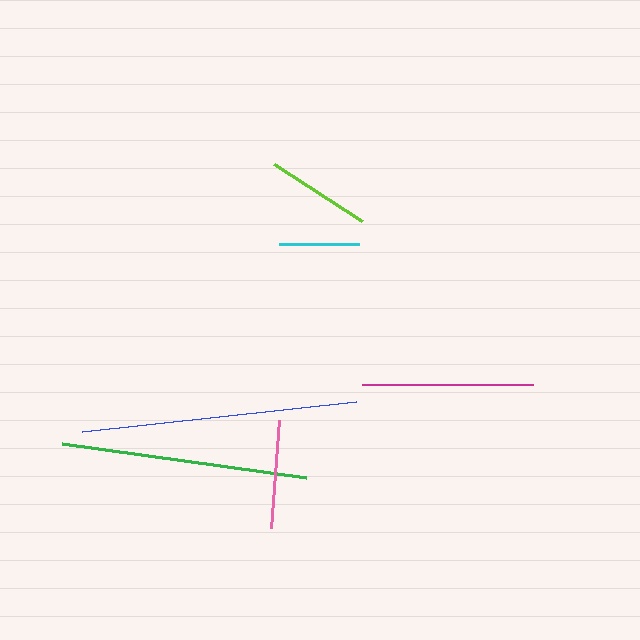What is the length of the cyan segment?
The cyan segment is approximately 80 pixels long.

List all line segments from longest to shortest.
From longest to shortest: blue, green, magenta, pink, lime, cyan.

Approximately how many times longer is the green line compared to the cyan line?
The green line is approximately 3.1 times the length of the cyan line.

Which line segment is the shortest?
The cyan line is the shortest at approximately 80 pixels.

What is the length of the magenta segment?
The magenta segment is approximately 172 pixels long.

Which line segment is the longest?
The blue line is the longest at approximately 275 pixels.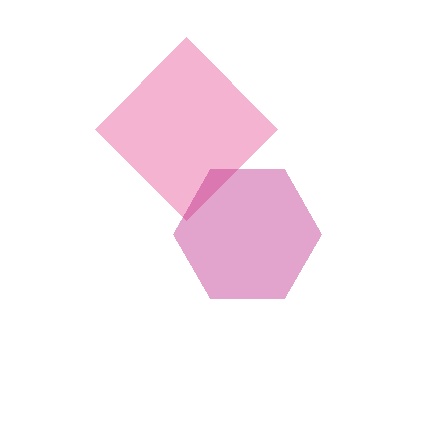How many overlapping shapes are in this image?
There are 2 overlapping shapes in the image.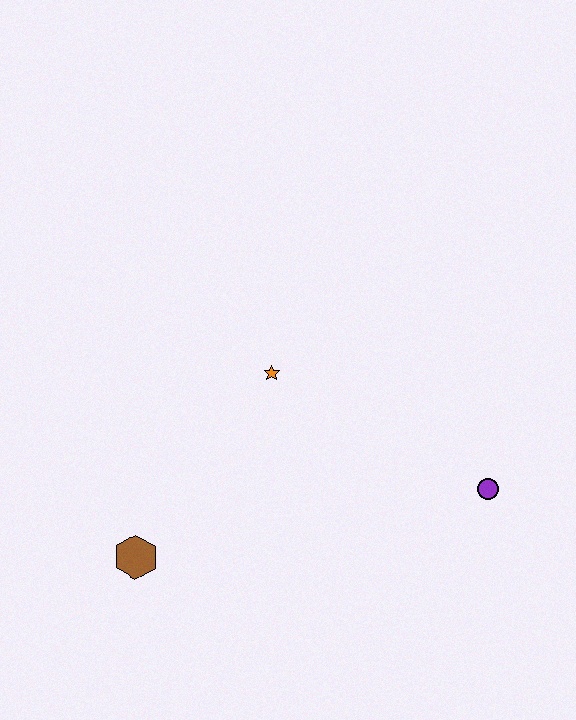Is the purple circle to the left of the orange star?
No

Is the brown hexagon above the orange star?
No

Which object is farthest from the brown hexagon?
The purple circle is farthest from the brown hexagon.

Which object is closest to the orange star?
The brown hexagon is closest to the orange star.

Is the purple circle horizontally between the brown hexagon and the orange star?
No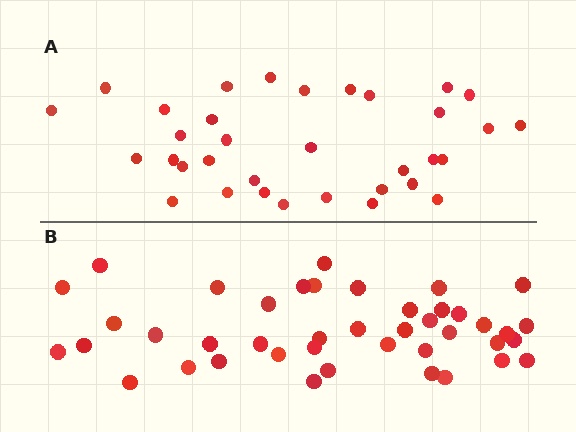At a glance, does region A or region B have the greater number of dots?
Region B (the bottom region) has more dots.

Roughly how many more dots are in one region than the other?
Region B has roughly 8 or so more dots than region A.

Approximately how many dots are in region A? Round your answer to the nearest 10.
About 30 dots. (The exact count is 34, which rounds to 30.)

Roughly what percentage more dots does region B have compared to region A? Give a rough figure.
About 25% more.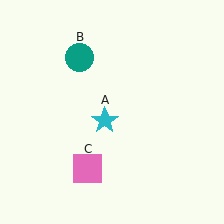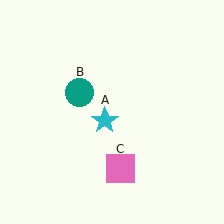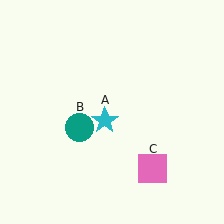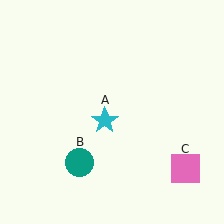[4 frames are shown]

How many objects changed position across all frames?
2 objects changed position: teal circle (object B), pink square (object C).